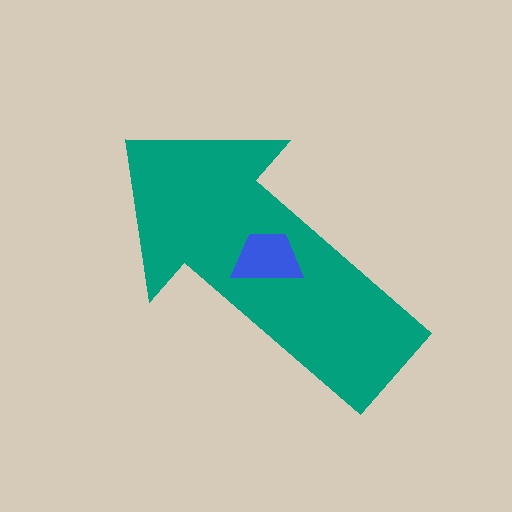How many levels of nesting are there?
2.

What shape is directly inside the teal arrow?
The blue trapezoid.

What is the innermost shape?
The blue trapezoid.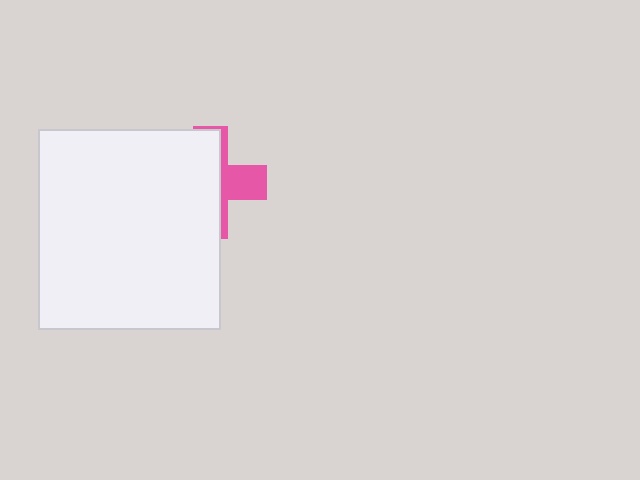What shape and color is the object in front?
The object in front is a white rectangle.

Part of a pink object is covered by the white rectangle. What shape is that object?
It is a cross.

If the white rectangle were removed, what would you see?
You would see the complete pink cross.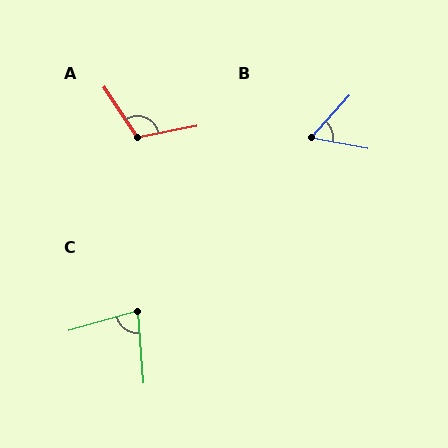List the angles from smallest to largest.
B (58°), C (78°), A (113°).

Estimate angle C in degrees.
Approximately 78 degrees.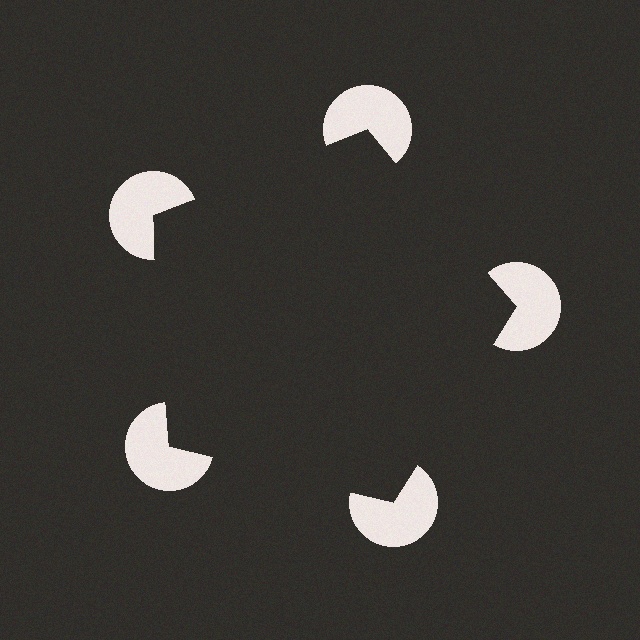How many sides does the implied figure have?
5 sides.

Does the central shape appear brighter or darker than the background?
It typically appears slightly darker than the background, even though no actual brightness change is drawn.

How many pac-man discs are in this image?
There are 5 — one at each vertex of the illusory pentagon.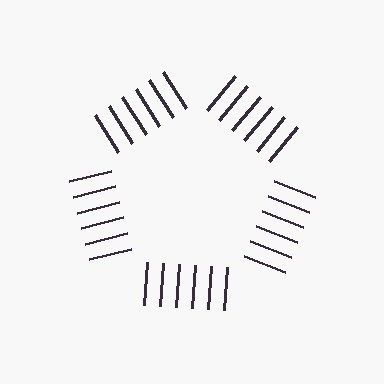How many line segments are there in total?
30 — 6 along each of the 5 edges.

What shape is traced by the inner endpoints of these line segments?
An illusory pentagon — the line segments terminate on its edges but no continuous stroke is drawn.